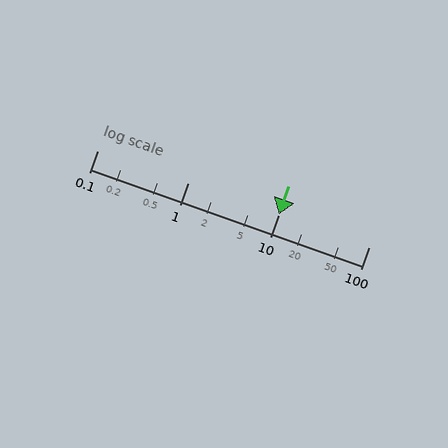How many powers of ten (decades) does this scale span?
The scale spans 3 decades, from 0.1 to 100.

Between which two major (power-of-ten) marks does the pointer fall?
The pointer is between 10 and 100.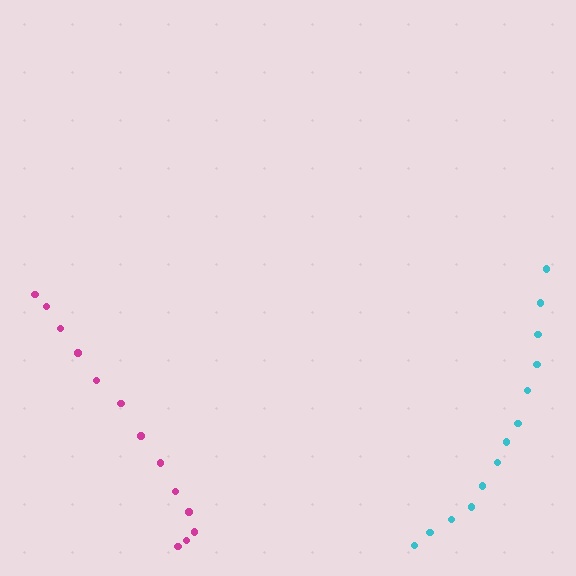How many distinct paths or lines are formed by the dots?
There are 2 distinct paths.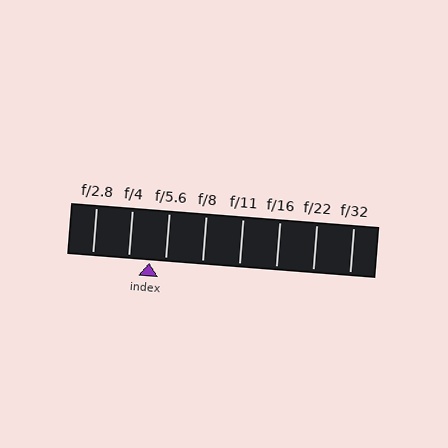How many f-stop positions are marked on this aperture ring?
There are 8 f-stop positions marked.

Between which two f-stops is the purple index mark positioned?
The index mark is between f/4 and f/5.6.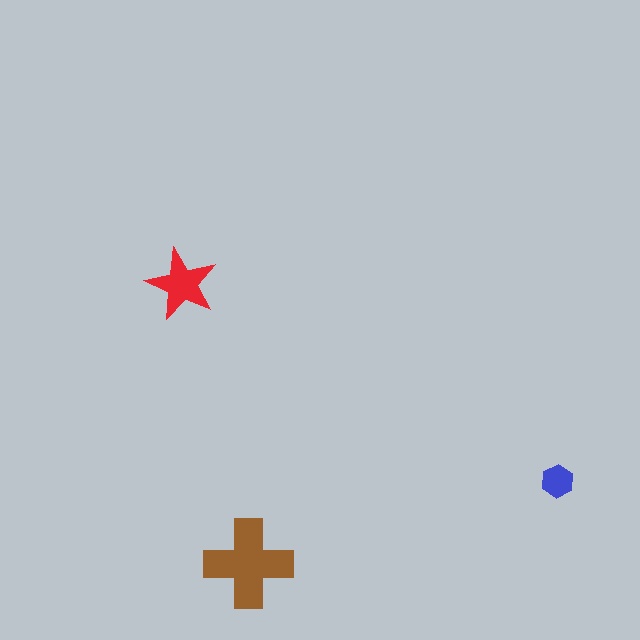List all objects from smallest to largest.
The blue hexagon, the red star, the brown cross.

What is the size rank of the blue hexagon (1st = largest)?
3rd.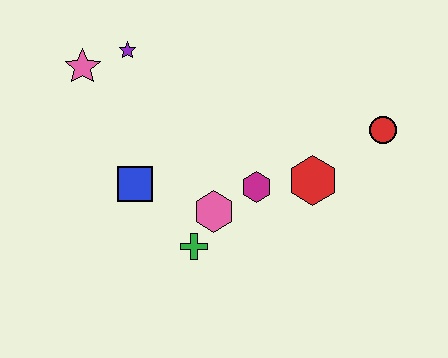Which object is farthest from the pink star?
The red circle is farthest from the pink star.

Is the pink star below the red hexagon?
No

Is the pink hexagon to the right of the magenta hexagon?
No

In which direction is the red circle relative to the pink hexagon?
The red circle is to the right of the pink hexagon.